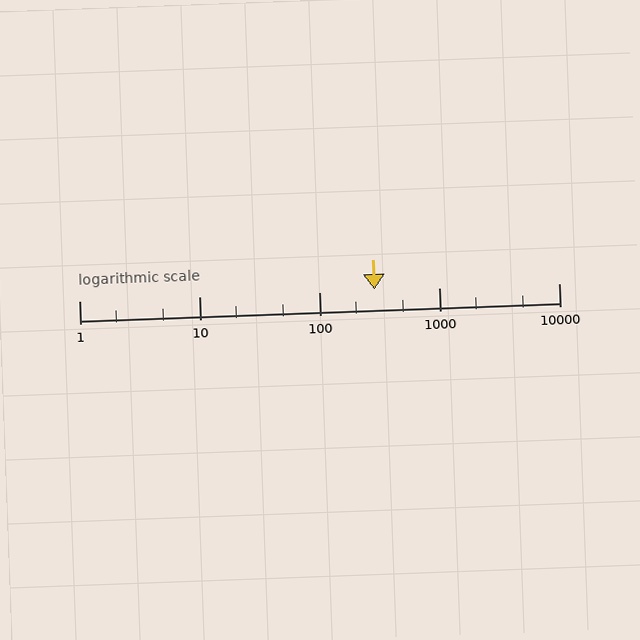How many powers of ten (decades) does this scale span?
The scale spans 4 decades, from 1 to 10000.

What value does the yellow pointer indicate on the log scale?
The pointer indicates approximately 290.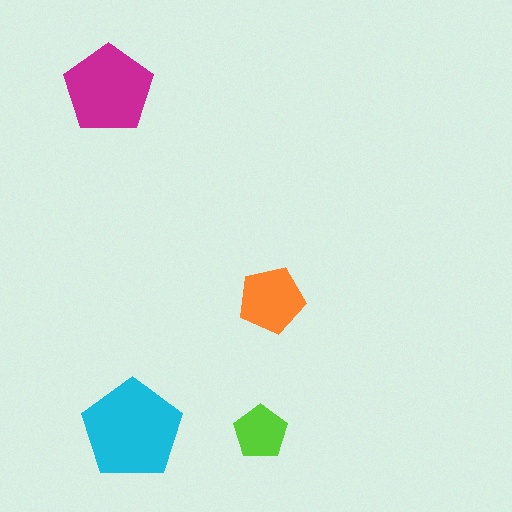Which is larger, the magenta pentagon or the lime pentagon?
The magenta one.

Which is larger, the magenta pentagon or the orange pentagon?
The magenta one.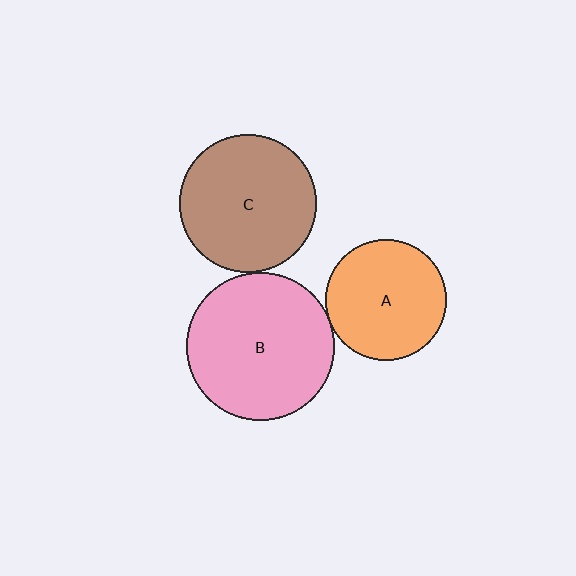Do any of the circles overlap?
No, none of the circles overlap.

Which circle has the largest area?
Circle B (pink).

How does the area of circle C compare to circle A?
Approximately 1.3 times.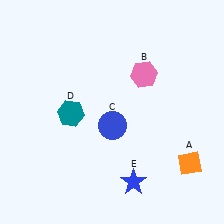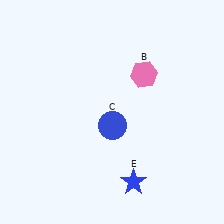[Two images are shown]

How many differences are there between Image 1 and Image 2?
There are 2 differences between the two images.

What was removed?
The teal hexagon (D), the orange diamond (A) were removed in Image 2.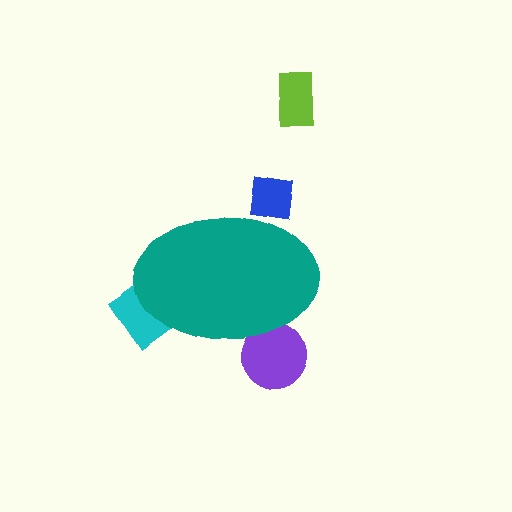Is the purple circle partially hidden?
Yes, the purple circle is partially hidden behind the teal ellipse.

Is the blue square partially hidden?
Yes, the blue square is partially hidden behind the teal ellipse.